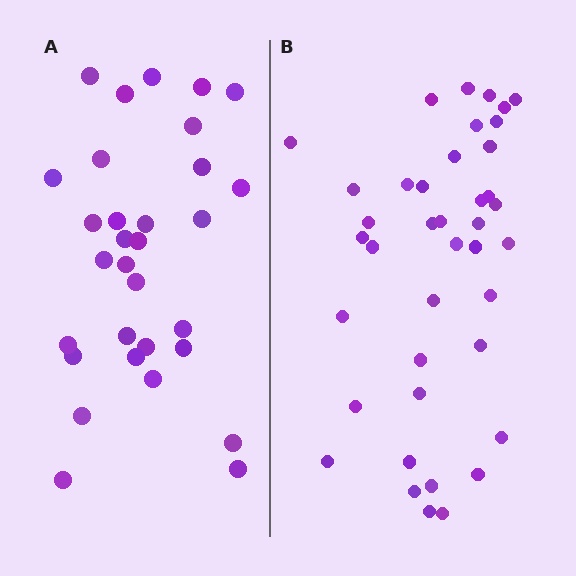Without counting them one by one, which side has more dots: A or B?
Region B (the right region) has more dots.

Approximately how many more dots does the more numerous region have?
Region B has roughly 8 or so more dots than region A.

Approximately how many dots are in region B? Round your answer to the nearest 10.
About 40 dots.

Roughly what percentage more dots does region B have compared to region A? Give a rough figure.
About 30% more.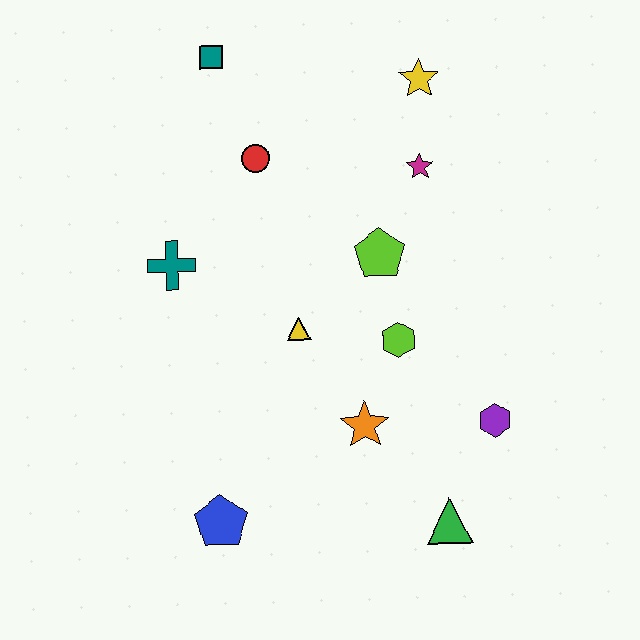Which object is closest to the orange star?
The lime hexagon is closest to the orange star.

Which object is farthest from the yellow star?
The blue pentagon is farthest from the yellow star.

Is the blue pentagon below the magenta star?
Yes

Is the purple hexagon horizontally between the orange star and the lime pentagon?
No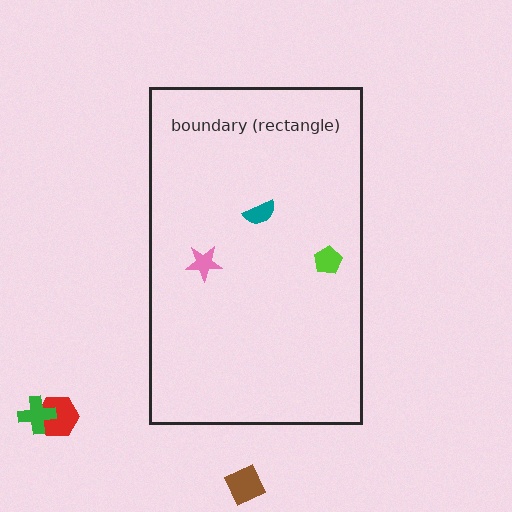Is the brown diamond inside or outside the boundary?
Outside.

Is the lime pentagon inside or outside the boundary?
Inside.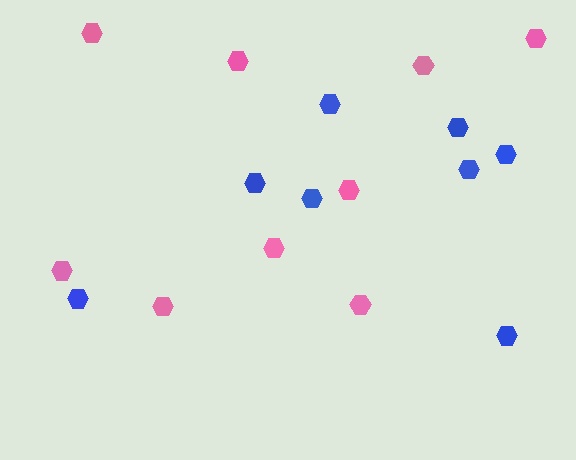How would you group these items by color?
There are 2 groups: one group of blue hexagons (8) and one group of pink hexagons (9).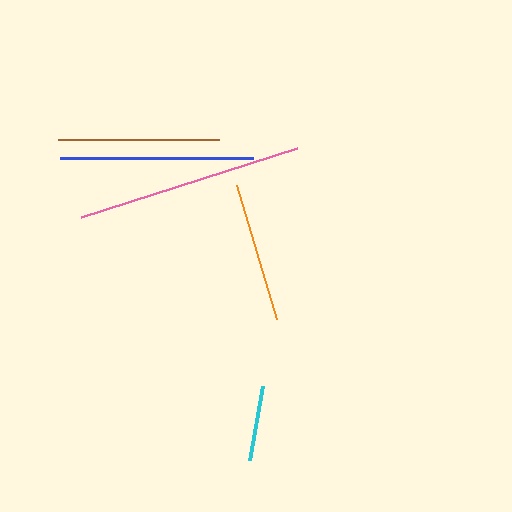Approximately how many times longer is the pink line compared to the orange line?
The pink line is approximately 1.6 times the length of the orange line.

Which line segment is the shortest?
The cyan line is the shortest at approximately 75 pixels.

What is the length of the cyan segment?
The cyan segment is approximately 75 pixels long.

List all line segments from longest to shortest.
From longest to shortest: pink, blue, brown, orange, cyan.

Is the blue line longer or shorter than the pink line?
The pink line is longer than the blue line.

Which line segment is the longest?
The pink line is the longest at approximately 226 pixels.